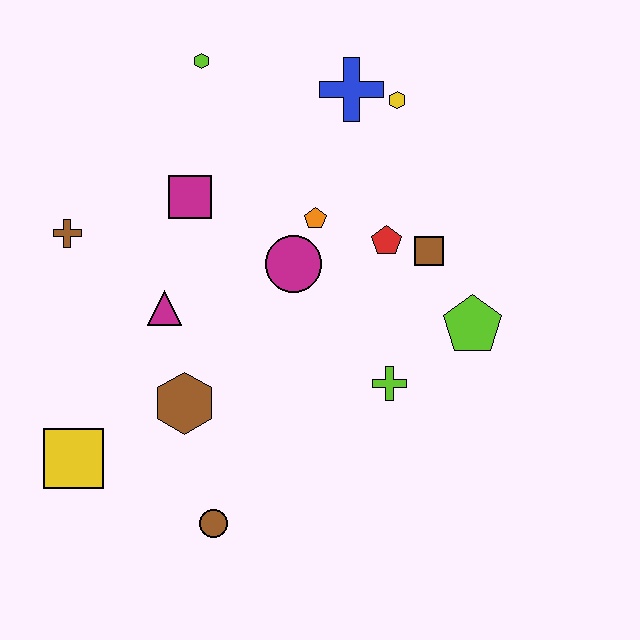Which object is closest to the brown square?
The red pentagon is closest to the brown square.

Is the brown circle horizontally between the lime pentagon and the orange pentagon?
No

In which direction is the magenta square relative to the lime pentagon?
The magenta square is to the left of the lime pentagon.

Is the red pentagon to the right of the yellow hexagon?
No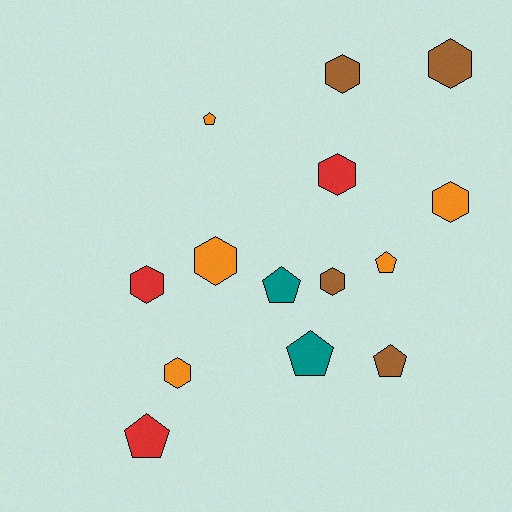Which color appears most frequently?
Orange, with 5 objects.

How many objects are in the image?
There are 14 objects.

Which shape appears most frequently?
Hexagon, with 8 objects.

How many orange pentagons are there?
There are 2 orange pentagons.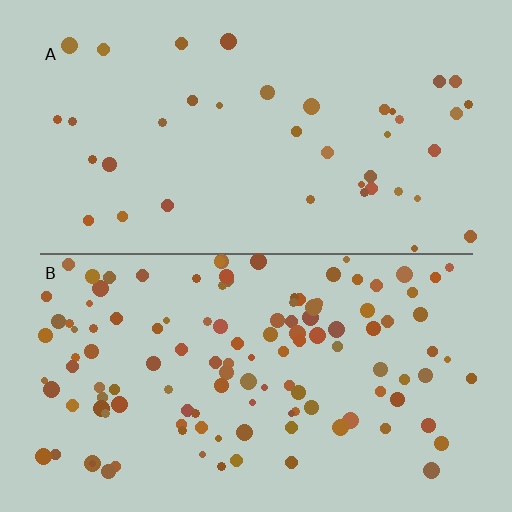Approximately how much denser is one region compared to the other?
Approximately 3.1× — region B over region A.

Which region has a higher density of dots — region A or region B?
B (the bottom).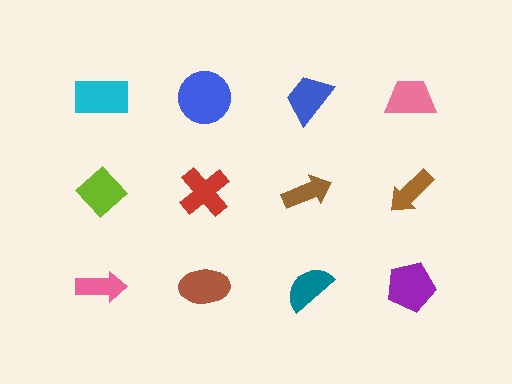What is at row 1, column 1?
A cyan rectangle.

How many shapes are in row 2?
4 shapes.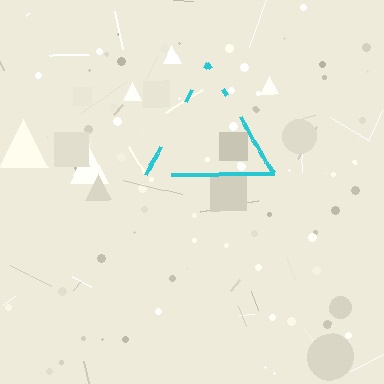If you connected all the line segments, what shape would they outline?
They would outline a triangle.